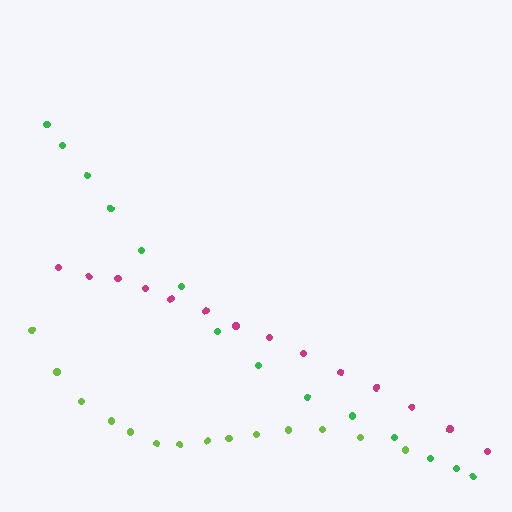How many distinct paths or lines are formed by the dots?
There are 3 distinct paths.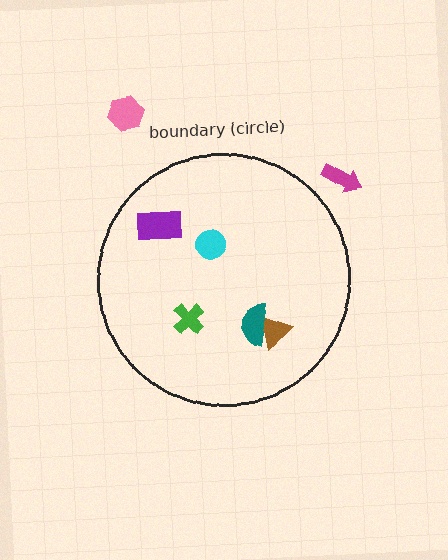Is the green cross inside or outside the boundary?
Inside.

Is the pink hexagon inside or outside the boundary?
Outside.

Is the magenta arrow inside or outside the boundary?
Outside.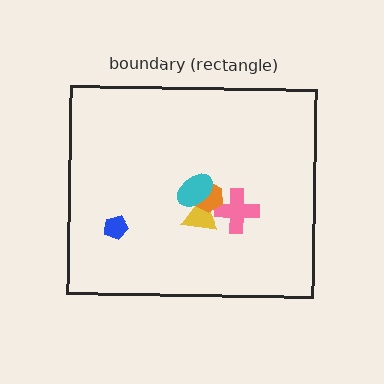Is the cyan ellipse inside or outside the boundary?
Inside.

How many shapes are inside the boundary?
5 inside, 0 outside.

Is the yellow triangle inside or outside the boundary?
Inside.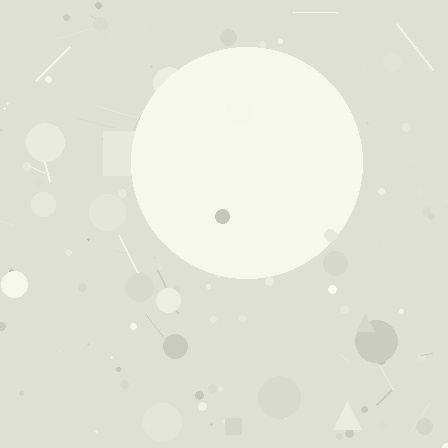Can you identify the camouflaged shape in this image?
The camouflaged shape is a circle.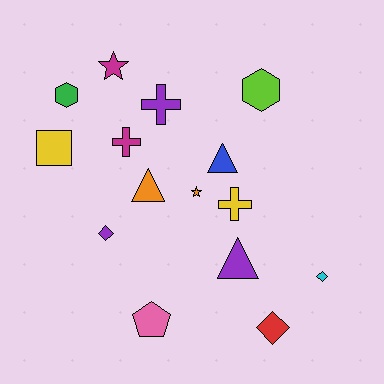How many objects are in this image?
There are 15 objects.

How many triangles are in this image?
There are 3 triangles.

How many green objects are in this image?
There is 1 green object.